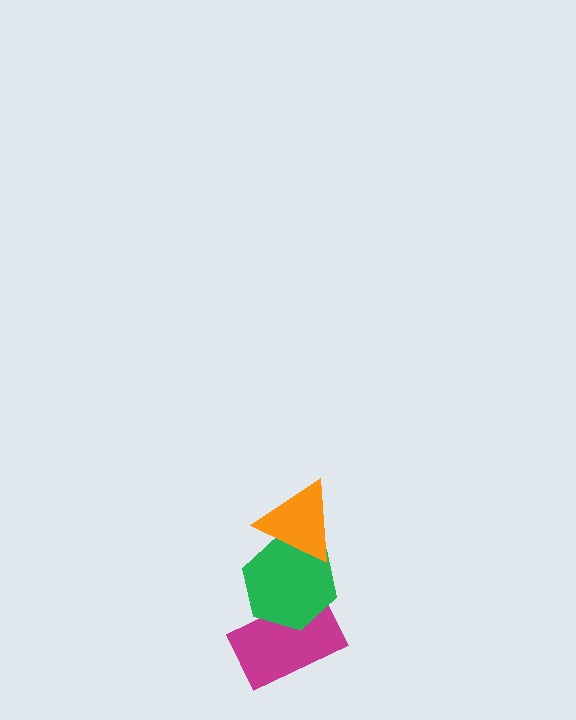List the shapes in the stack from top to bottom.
From top to bottom: the orange triangle, the green hexagon, the magenta rectangle.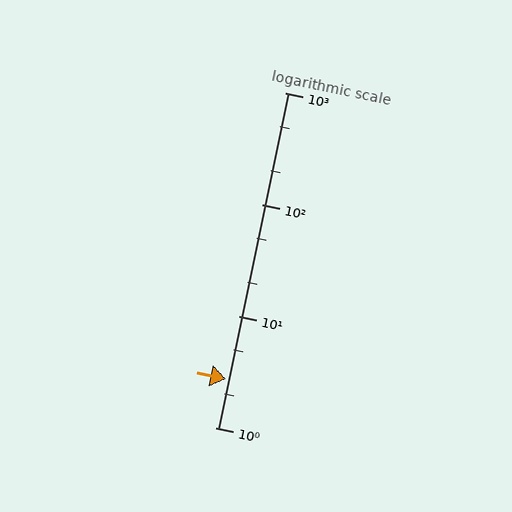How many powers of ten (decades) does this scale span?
The scale spans 3 decades, from 1 to 1000.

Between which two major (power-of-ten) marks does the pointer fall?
The pointer is between 1 and 10.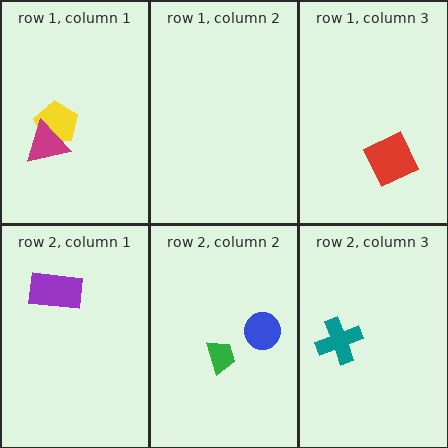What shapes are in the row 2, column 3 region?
The teal cross.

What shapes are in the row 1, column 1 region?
The yellow pentagon, the magenta triangle.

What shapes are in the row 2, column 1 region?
The purple rectangle.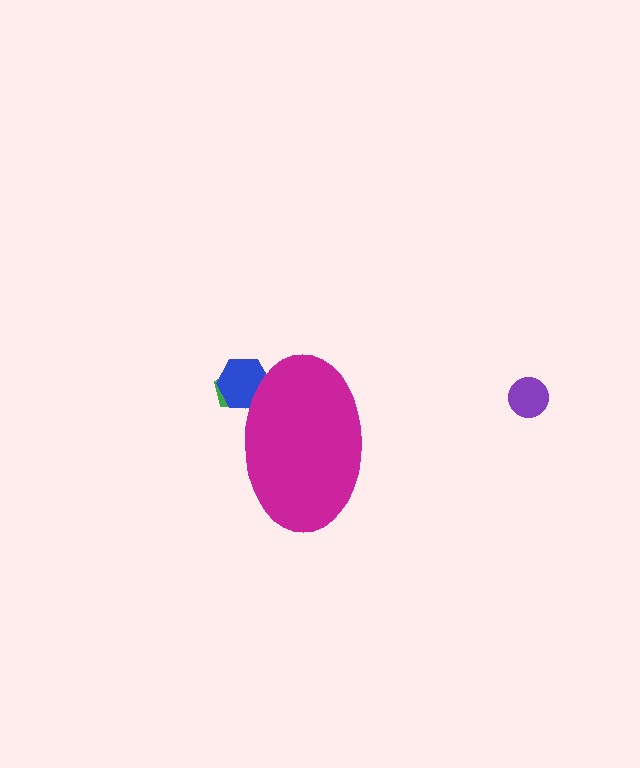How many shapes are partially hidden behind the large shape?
2 shapes are partially hidden.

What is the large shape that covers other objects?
A magenta ellipse.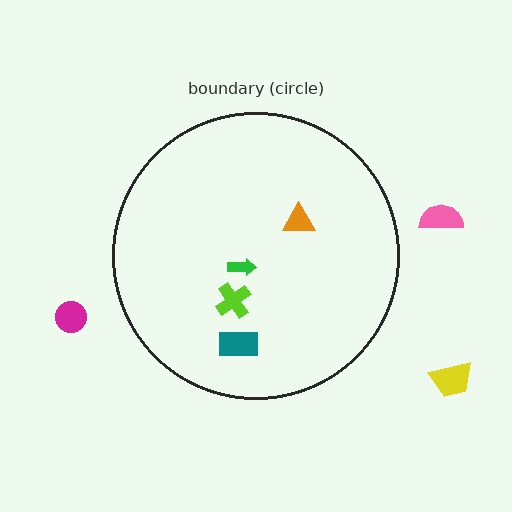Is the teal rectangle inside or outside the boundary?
Inside.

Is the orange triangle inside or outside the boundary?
Inside.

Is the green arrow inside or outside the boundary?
Inside.